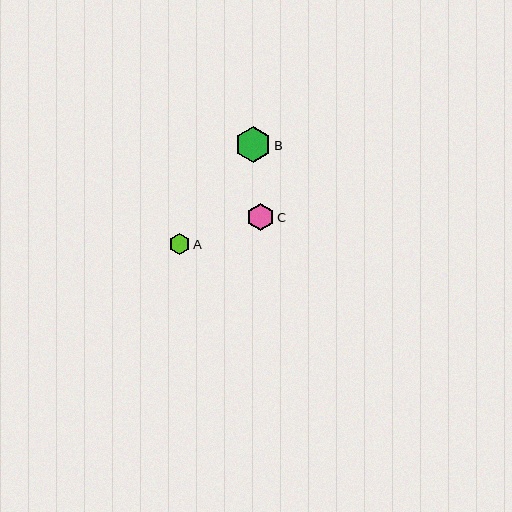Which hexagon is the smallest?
Hexagon A is the smallest with a size of approximately 21 pixels.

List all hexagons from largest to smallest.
From largest to smallest: B, C, A.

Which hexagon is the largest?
Hexagon B is the largest with a size of approximately 36 pixels.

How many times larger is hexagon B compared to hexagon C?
Hexagon B is approximately 1.3 times the size of hexagon C.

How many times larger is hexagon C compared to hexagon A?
Hexagon C is approximately 1.3 times the size of hexagon A.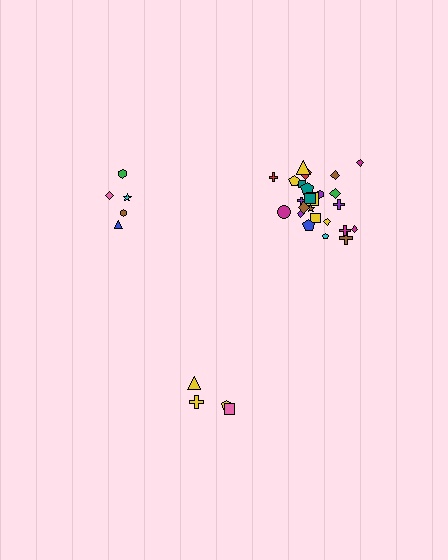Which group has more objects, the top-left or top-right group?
The top-right group.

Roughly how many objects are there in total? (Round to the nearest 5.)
Roughly 35 objects in total.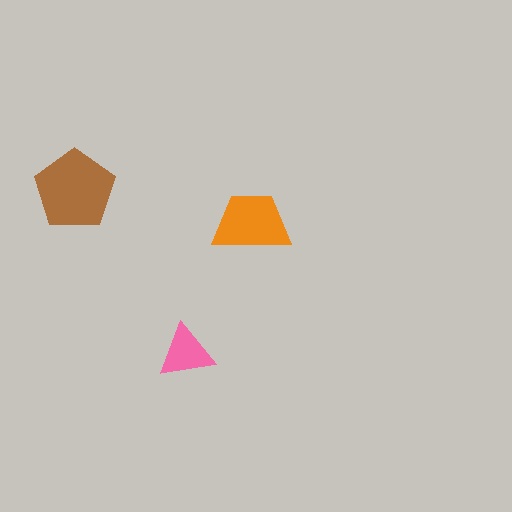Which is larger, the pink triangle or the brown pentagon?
The brown pentagon.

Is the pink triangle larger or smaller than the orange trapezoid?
Smaller.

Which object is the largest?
The brown pentagon.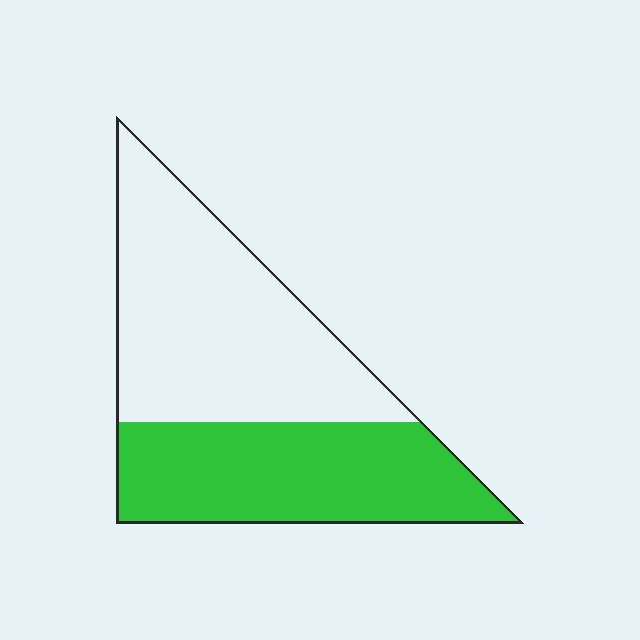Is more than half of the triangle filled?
No.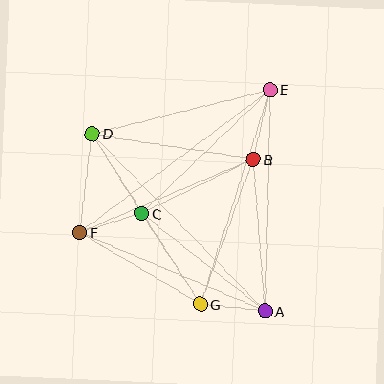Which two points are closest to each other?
Points C and F are closest to each other.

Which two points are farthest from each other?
Points A and D are farthest from each other.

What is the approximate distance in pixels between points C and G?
The distance between C and G is approximately 108 pixels.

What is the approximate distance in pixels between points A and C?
The distance between A and C is approximately 157 pixels.